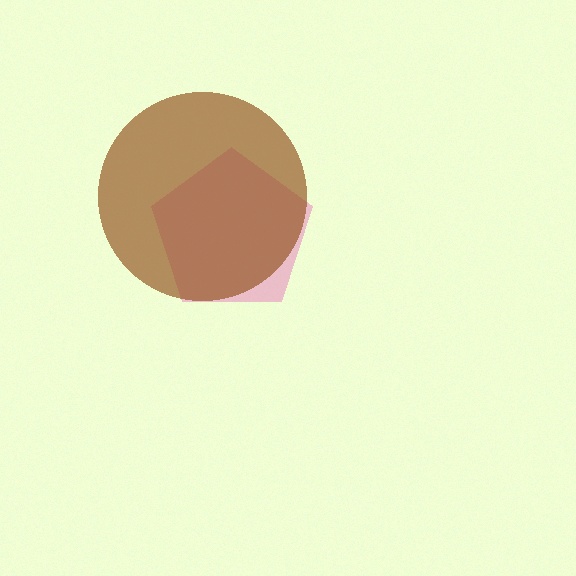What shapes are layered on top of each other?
The layered shapes are: a pink pentagon, a brown circle.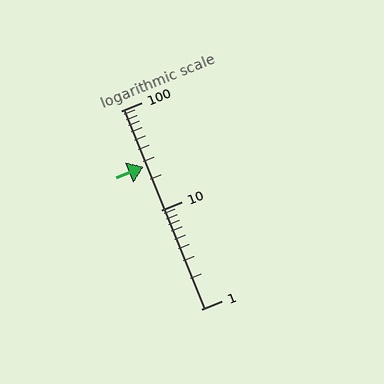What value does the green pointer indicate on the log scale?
The pointer indicates approximately 27.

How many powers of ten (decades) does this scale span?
The scale spans 2 decades, from 1 to 100.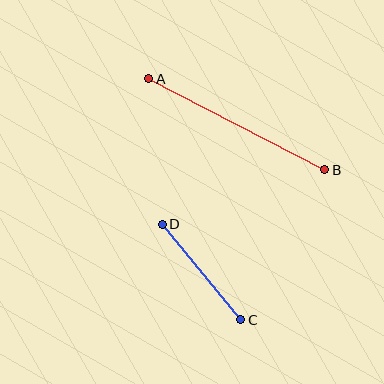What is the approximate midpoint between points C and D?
The midpoint is at approximately (202, 272) pixels.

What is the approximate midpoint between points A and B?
The midpoint is at approximately (237, 124) pixels.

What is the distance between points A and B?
The distance is approximately 198 pixels.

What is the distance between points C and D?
The distance is approximately 124 pixels.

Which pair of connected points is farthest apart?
Points A and B are farthest apart.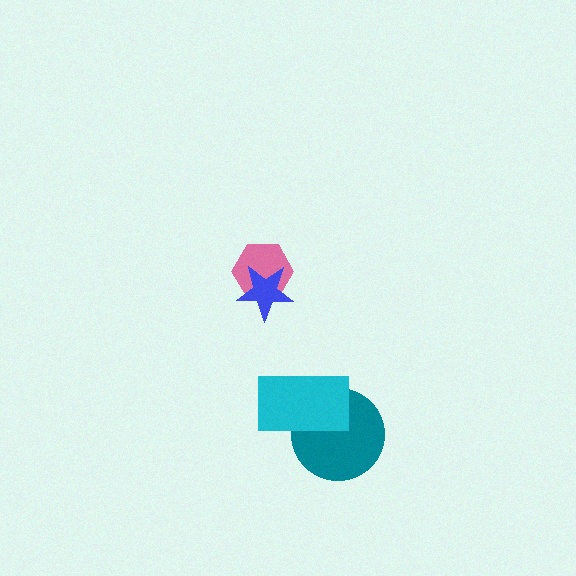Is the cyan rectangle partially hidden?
No, no other shape covers it.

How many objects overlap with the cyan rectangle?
1 object overlaps with the cyan rectangle.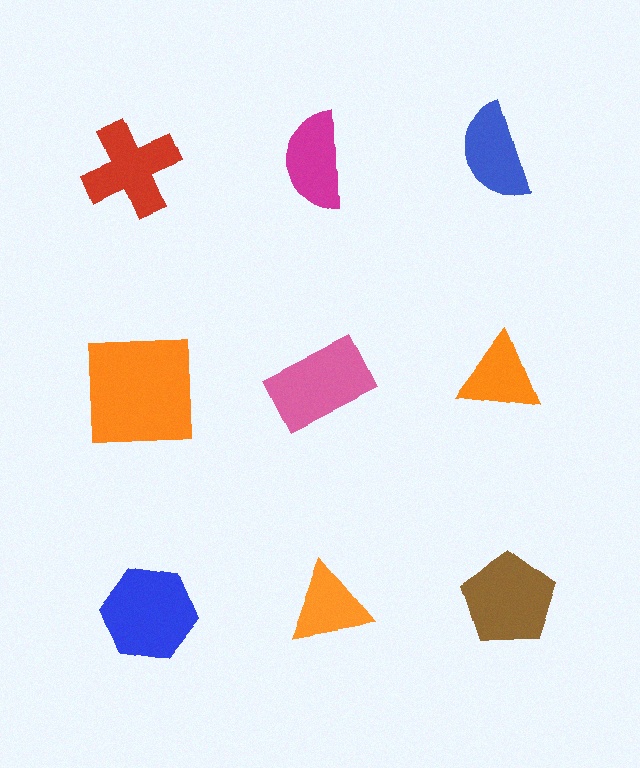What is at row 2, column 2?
A pink rectangle.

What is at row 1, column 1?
A red cross.